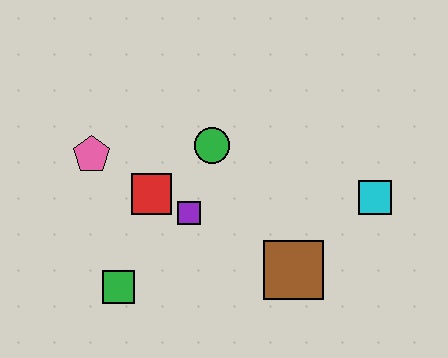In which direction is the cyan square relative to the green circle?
The cyan square is to the right of the green circle.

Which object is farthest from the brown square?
The pink pentagon is farthest from the brown square.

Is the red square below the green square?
No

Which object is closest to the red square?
The purple square is closest to the red square.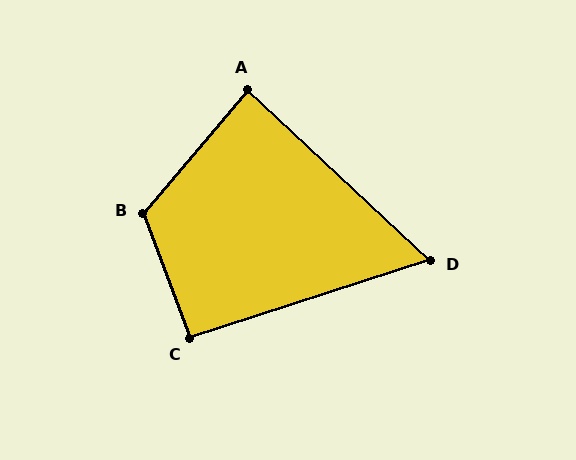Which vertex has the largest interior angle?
B, at approximately 119 degrees.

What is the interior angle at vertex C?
Approximately 93 degrees (approximately right).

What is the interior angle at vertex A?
Approximately 87 degrees (approximately right).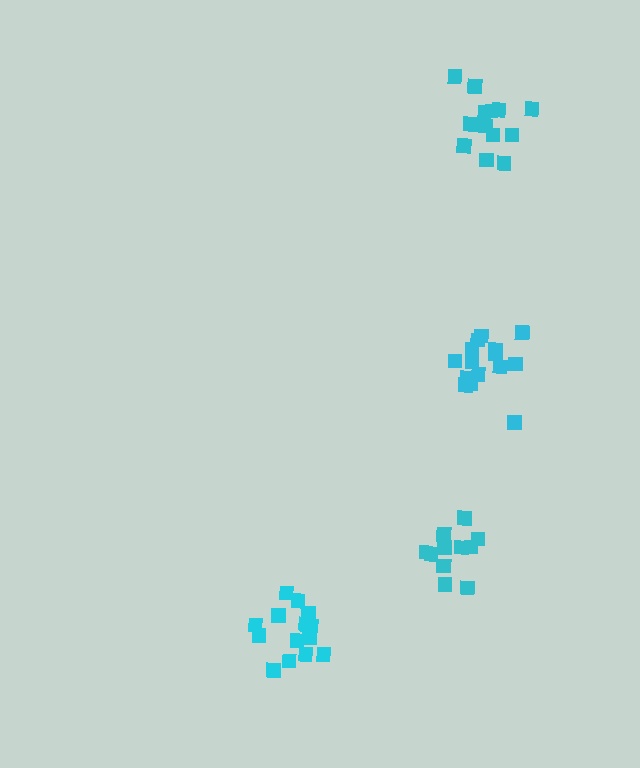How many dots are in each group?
Group 1: 11 dots, Group 2: 14 dots, Group 3: 15 dots, Group 4: 15 dots (55 total).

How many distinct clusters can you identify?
There are 4 distinct clusters.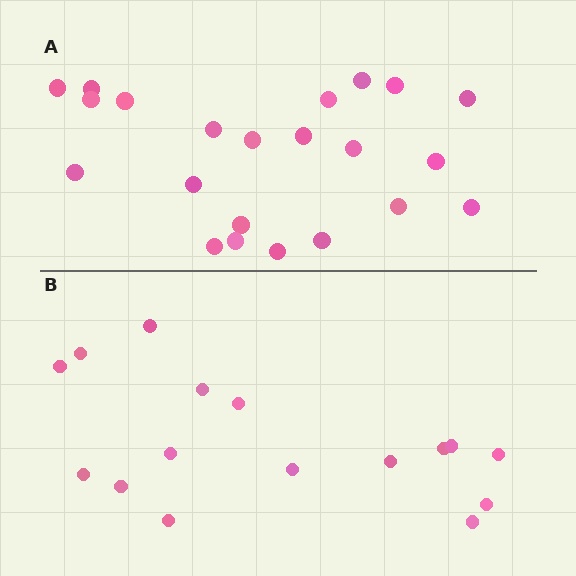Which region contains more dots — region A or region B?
Region A (the top region) has more dots.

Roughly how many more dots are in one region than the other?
Region A has about 6 more dots than region B.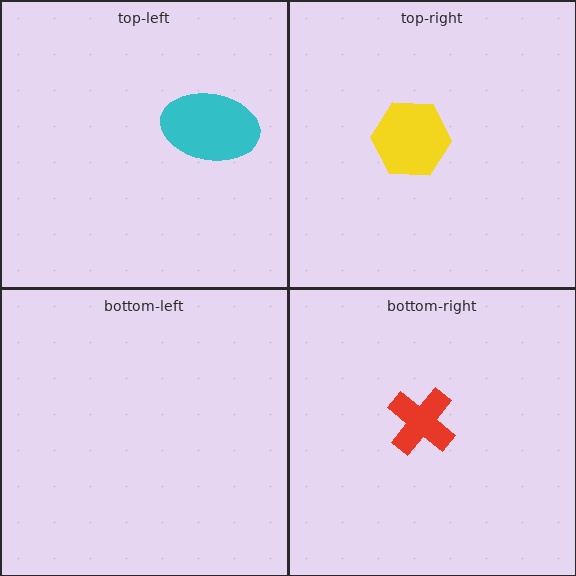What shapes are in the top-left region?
The cyan ellipse.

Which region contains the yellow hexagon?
The top-right region.